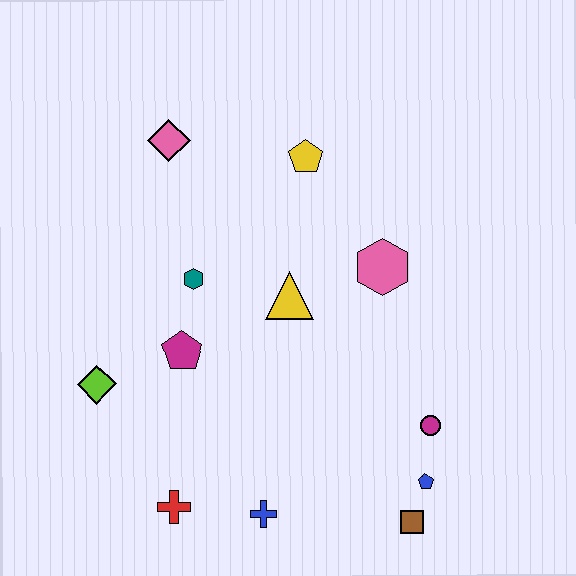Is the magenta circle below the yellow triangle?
Yes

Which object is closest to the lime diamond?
The magenta pentagon is closest to the lime diamond.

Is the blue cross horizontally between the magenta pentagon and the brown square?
Yes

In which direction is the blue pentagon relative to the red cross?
The blue pentagon is to the right of the red cross.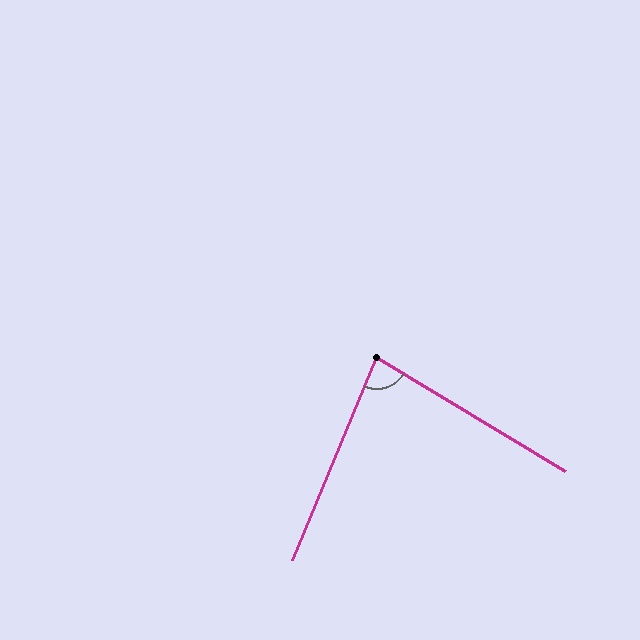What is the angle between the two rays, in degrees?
Approximately 81 degrees.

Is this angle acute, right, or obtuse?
It is acute.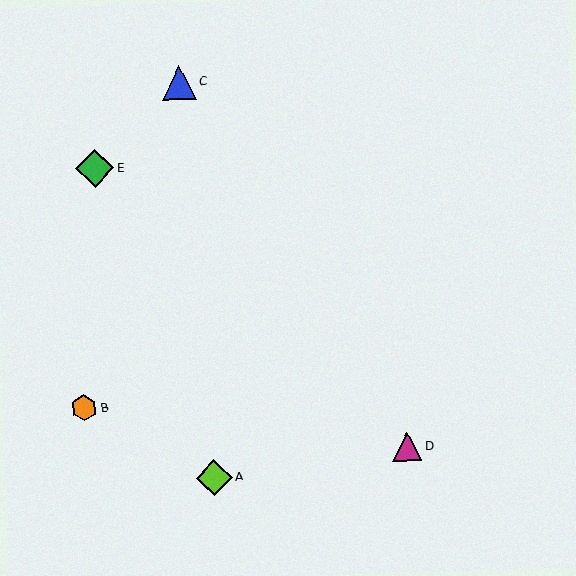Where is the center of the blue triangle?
The center of the blue triangle is at (179, 83).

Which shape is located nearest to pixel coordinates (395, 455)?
The magenta triangle (labeled D) at (407, 447) is nearest to that location.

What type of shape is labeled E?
Shape E is a green diamond.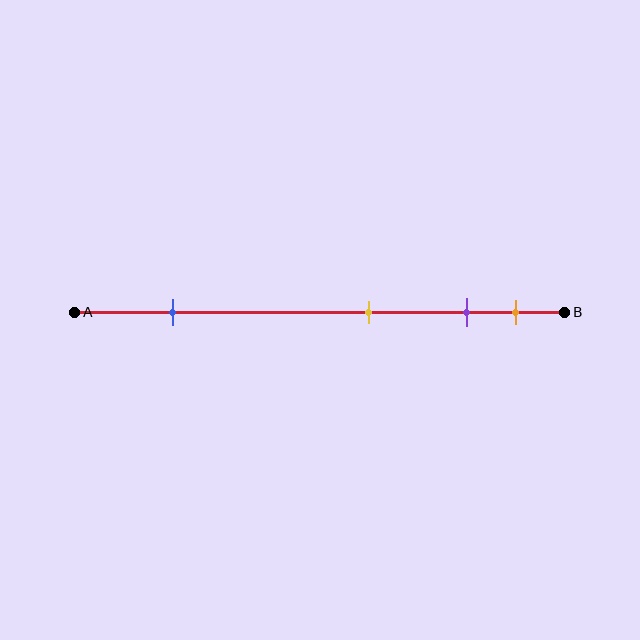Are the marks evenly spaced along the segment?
No, the marks are not evenly spaced.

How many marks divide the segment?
There are 4 marks dividing the segment.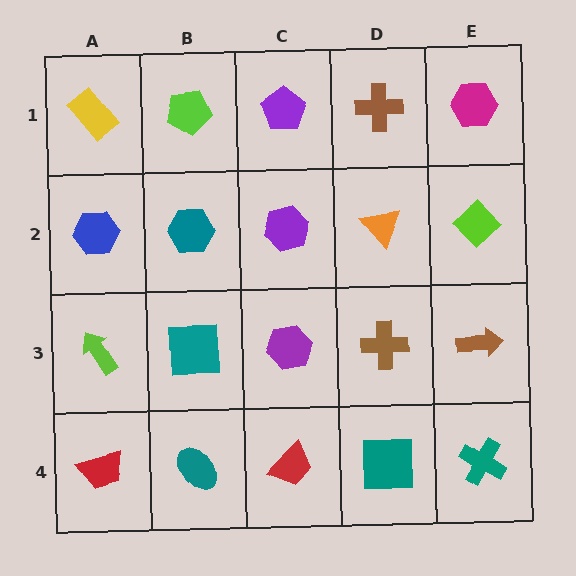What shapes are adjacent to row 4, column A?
A lime arrow (row 3, column A), a teal ellipse (row 4, column B).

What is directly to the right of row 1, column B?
A purple pentagon.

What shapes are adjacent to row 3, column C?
A purple hexagon (row 2, column C), a red trapezoid (row 4, column C), a teal square (row 3, column B), a brown cross (row 3, column D).